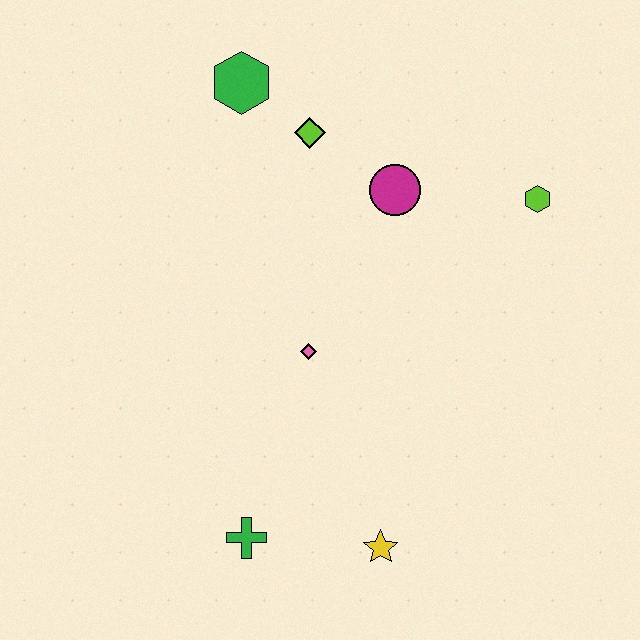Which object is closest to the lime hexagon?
The magenta circle is closest to the lime hexagon.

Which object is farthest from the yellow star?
The green hexagon is farthest from the yellow star.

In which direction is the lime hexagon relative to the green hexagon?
The lime hexagon is to the right of the green hexagon.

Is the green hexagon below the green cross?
No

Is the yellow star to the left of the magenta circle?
Yes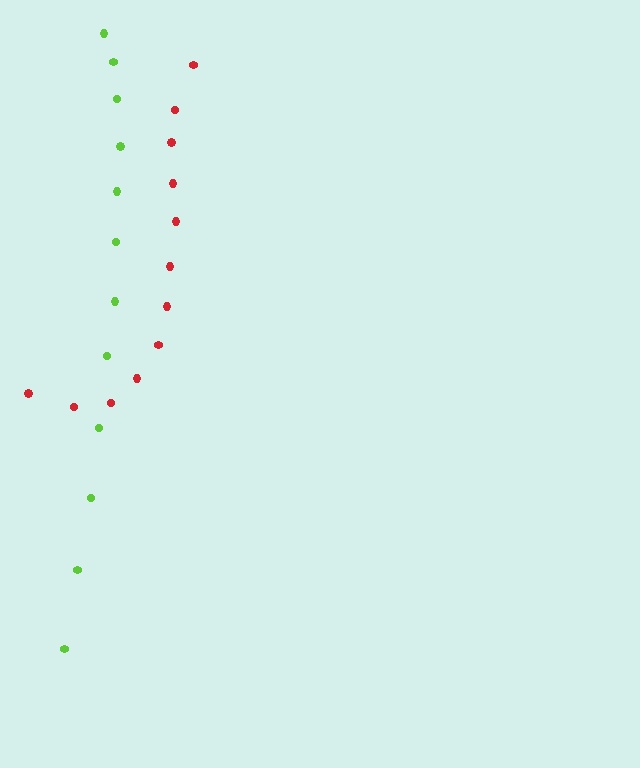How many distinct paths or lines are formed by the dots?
There are 2 distinct paths.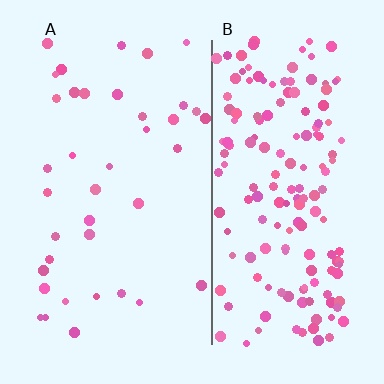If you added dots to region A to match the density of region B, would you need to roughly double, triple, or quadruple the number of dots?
Approximately quadruple.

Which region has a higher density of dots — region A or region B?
B (the right).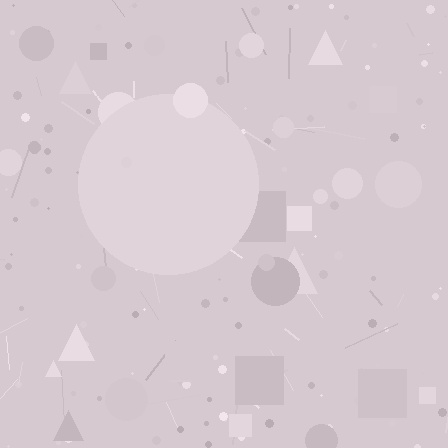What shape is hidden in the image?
A circle is hidden in the image.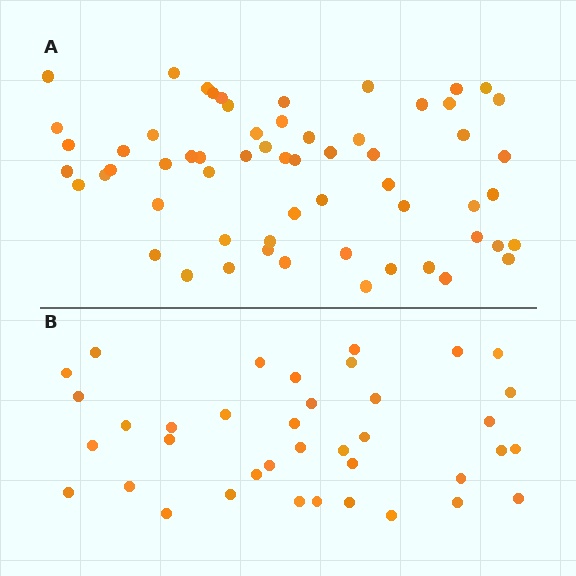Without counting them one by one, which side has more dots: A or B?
Region A (the top region) has more dots.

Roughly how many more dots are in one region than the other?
Region A has approximately 20 more dots than region B.